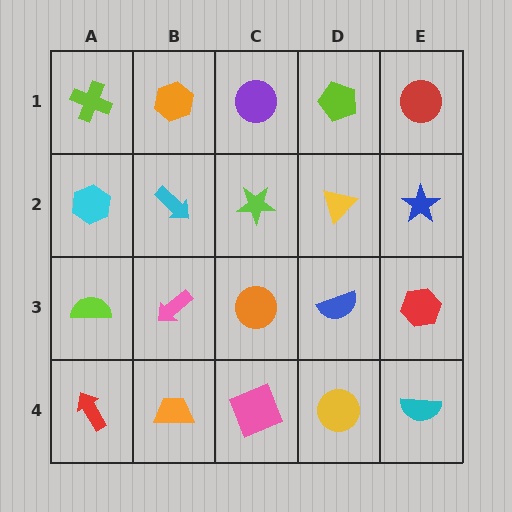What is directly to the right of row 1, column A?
An orange hexagon.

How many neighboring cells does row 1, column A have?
2.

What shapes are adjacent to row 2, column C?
A purple circle (row 1, column C), an orange circle (row 3, column C), a cyan arrow (row 2, column B), a yellow triangle (row 2, column D).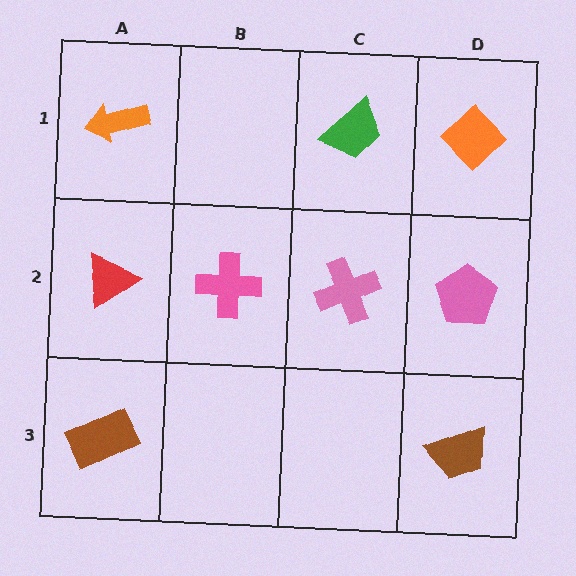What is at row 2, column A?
A red triangle.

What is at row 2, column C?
A pink cross.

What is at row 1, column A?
An orange arrow.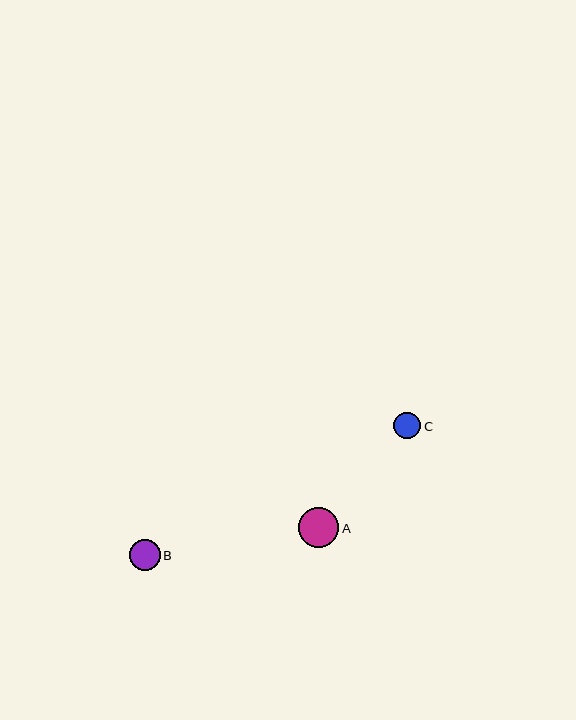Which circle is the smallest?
Circle C is the smallest with a size of approximately 27 pixels.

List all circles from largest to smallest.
From largest to smallest: A, B, C.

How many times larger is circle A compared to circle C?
Circle A is approximately 1.5 times the size of circle C.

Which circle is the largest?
Circle A is the largest with a size of approximately 40 pixels.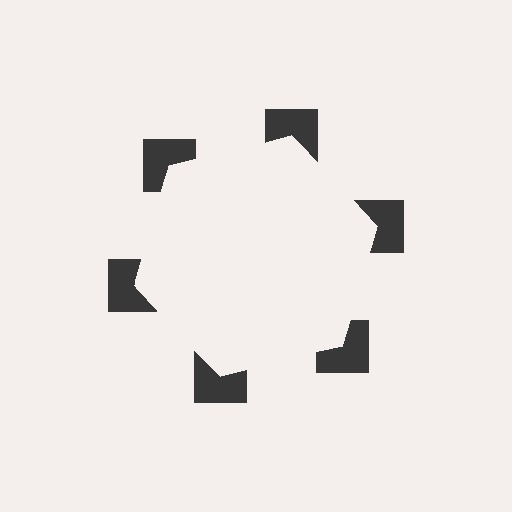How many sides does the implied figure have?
6 sides.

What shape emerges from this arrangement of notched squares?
An illusory hexagon — its edges are inferred from the aligned wedge cuts in the notched squares, not physically drawn.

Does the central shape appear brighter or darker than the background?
It typically appears slightly brighter than the background, even though no actual brightness change is drawn.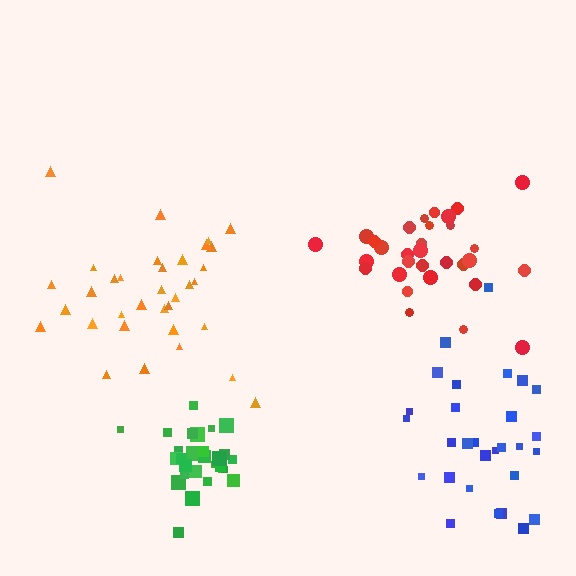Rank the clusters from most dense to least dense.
green, red, orange, blue.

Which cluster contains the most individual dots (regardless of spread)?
Orange (34).